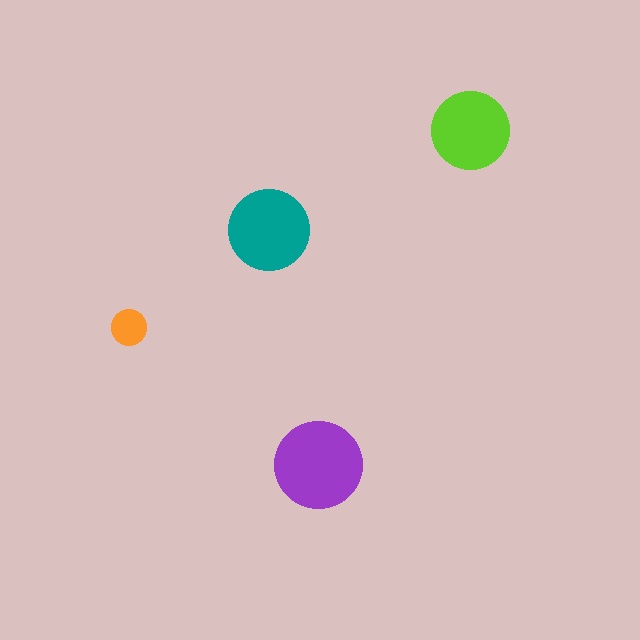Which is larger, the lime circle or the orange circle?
The lime one.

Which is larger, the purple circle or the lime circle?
The purple one.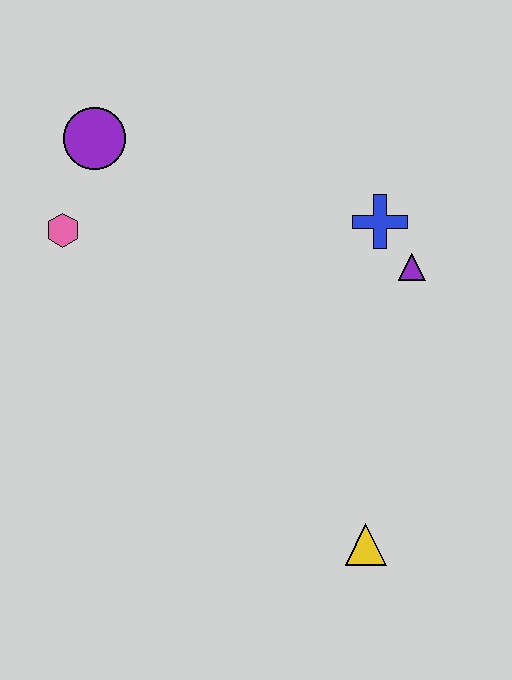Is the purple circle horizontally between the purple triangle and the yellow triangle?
No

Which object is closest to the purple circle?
The pink hexagon is closest to the purple circle.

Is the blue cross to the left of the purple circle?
No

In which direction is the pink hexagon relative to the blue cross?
The pink hexagon is to the left of the blue cross.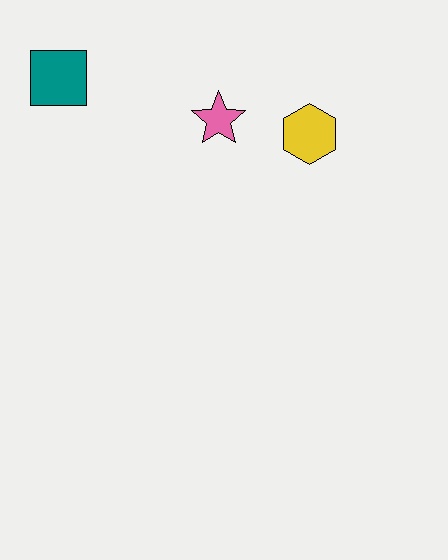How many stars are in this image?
There is 1 star.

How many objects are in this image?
There are 3 objects.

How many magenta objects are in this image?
There are no magenta objects.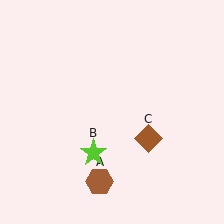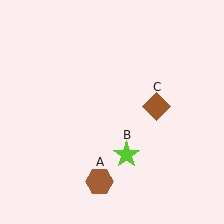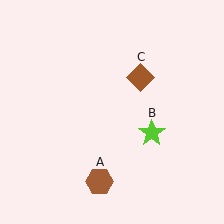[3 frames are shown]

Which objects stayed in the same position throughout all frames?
Brown hexagon (object A) remained stationary.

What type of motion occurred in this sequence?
The lime star (object B), brown diamond (object C) rotated counterclockwise around the center of the scene.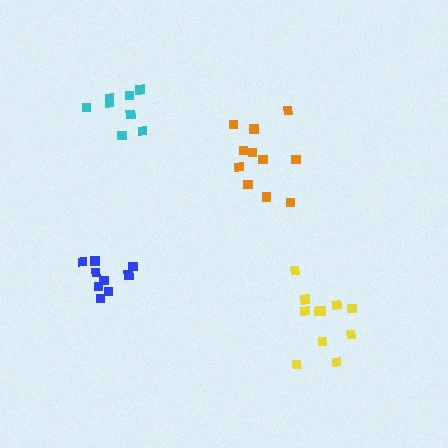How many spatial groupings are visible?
There are 4 spatial groupings.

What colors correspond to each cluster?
The clusters are colored: yellow, orange, blue, cyan.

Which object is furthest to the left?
The blue cluster is leftmost.